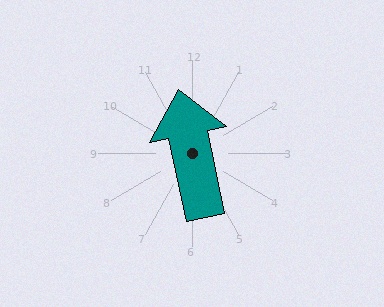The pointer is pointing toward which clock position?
Roughly 12 o'clock.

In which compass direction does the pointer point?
North.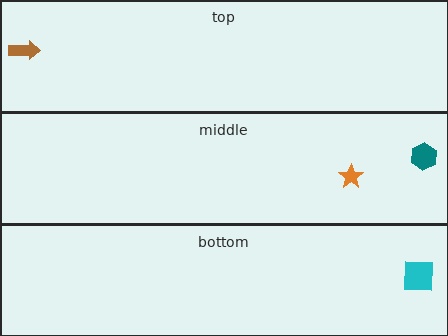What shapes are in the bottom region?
The cyan square.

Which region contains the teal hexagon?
The middle region.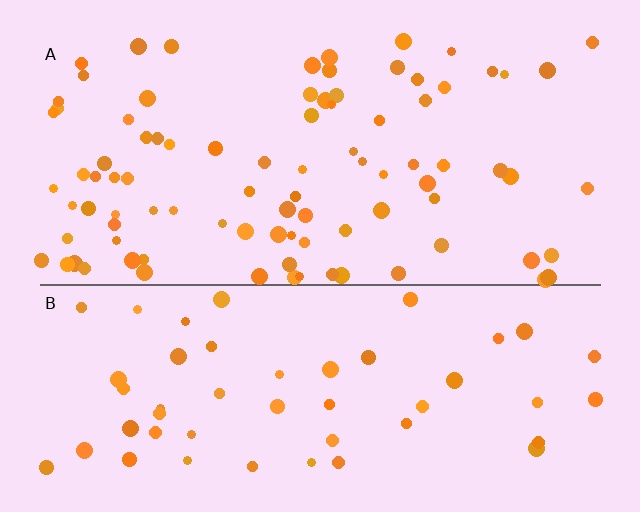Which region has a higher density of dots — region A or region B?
A (the top).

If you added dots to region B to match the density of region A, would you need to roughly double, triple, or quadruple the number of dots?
Approximately double.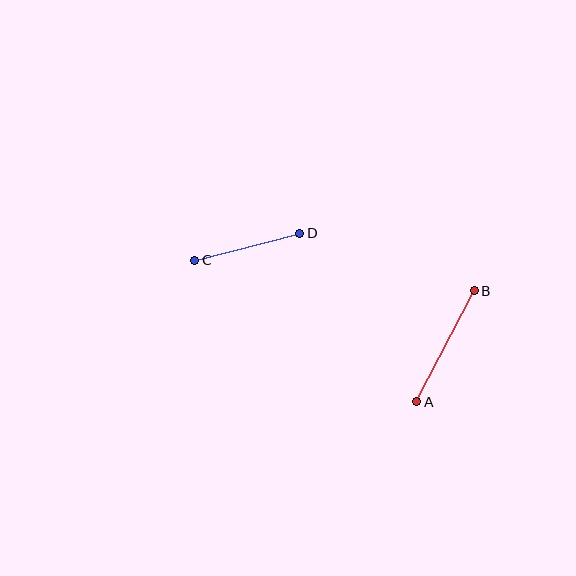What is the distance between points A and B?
The distance is approximately 125 pixels.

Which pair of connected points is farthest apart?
Points A and B are farthest apart.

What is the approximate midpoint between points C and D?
The midpoint is at approximately (247, 247) pixels.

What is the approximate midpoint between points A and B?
The midpoint is at approximately (445, 346) pixels.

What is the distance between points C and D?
The distance is approximately 109 pixels.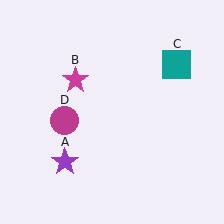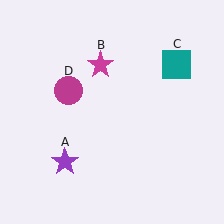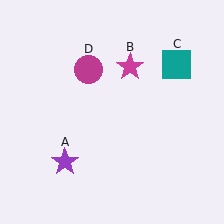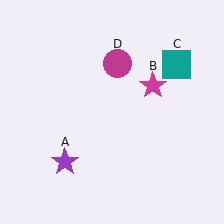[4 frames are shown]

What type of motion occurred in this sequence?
The magenta star (object B), magenta circle (object D) rotated clockwise around the center of the scene.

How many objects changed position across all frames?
2 objects changed position: magenta star (object B), magenta circle (object D).